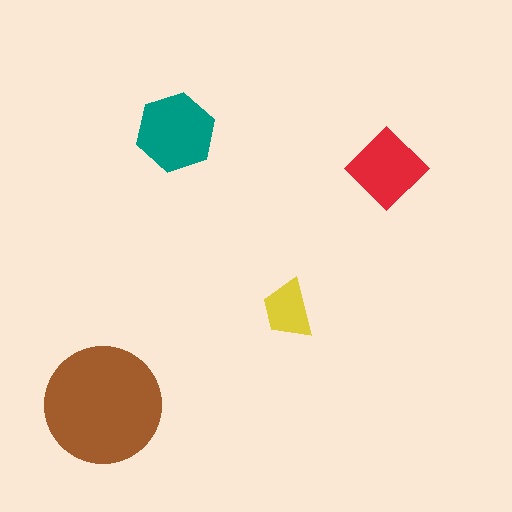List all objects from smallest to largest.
The yellow trapezoid, the red diamond, the teal hexagon, the brown circle.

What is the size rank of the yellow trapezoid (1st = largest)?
4th.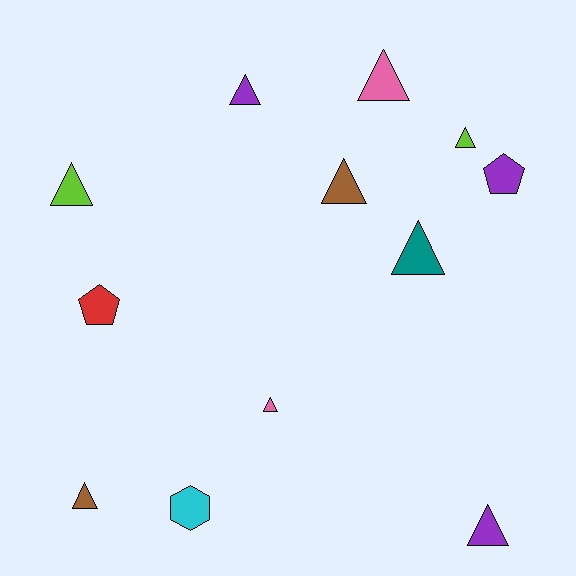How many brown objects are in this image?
There are 2 brown objects.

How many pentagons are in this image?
There are 2 pentagons.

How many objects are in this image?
There are 12 objects.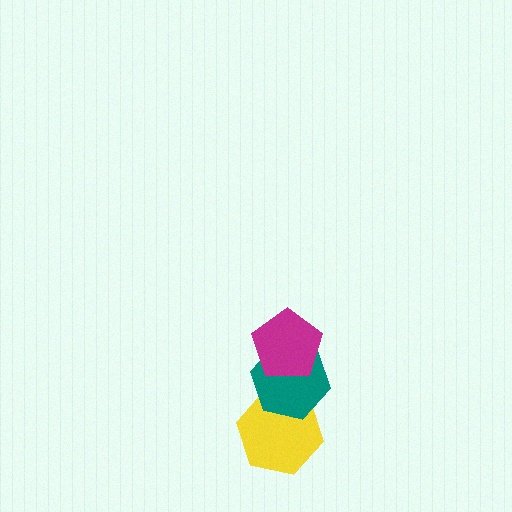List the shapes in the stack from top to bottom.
From top to bottom: the magenta pentagon, the teal hexagon, the yellow hexagon.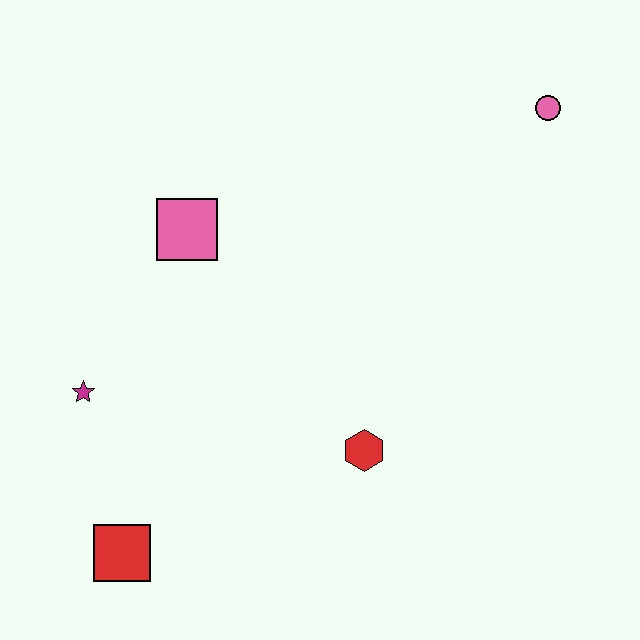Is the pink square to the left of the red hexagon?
Yes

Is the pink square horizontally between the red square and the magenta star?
No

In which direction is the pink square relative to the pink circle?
The pink square is to the left of the pink circle.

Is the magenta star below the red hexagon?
No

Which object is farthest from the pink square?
The pink circle is farthest from the pink square.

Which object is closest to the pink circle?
The pink square is closest to the pink circle.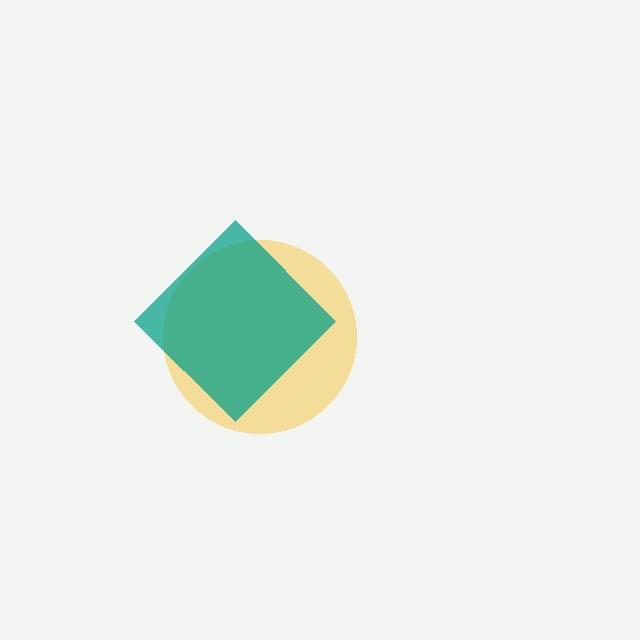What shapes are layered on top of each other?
The layered shapes are: a yellow circle, a teal diamond.